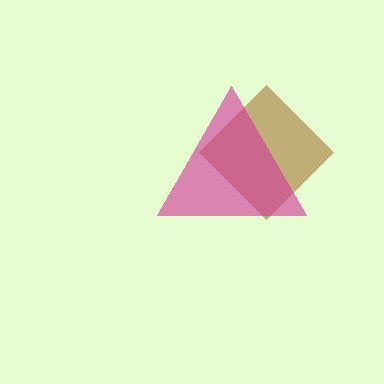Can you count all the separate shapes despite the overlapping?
Yes, there are 2 separate shapes.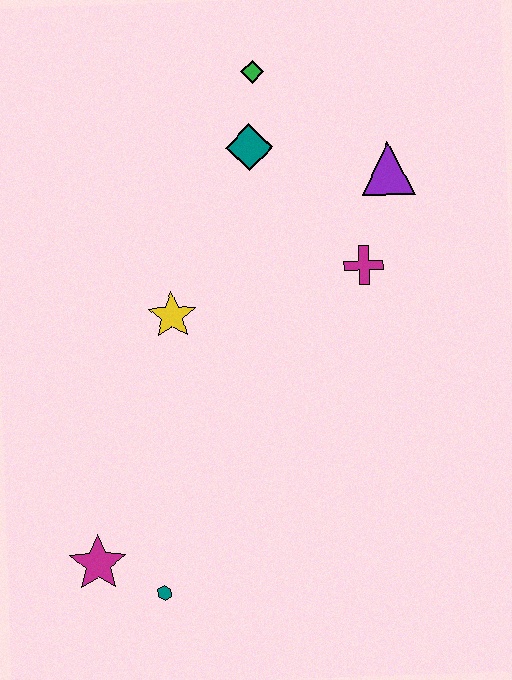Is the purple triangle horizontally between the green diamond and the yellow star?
No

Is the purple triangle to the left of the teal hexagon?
No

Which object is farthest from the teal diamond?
The teal hexagon is farthest from the teal diamond.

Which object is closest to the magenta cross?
The purple triangle is closest to the magenta cross.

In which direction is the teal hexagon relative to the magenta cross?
The teal hexagon is below the magenta cross.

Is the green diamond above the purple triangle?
Yes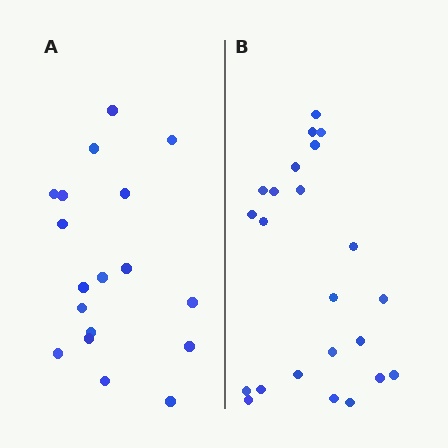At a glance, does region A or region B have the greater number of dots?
Region B (the right region) has more dots.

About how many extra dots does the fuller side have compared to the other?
Region B has about 5 more dots than region A.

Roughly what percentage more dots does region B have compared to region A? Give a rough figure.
About 30% more.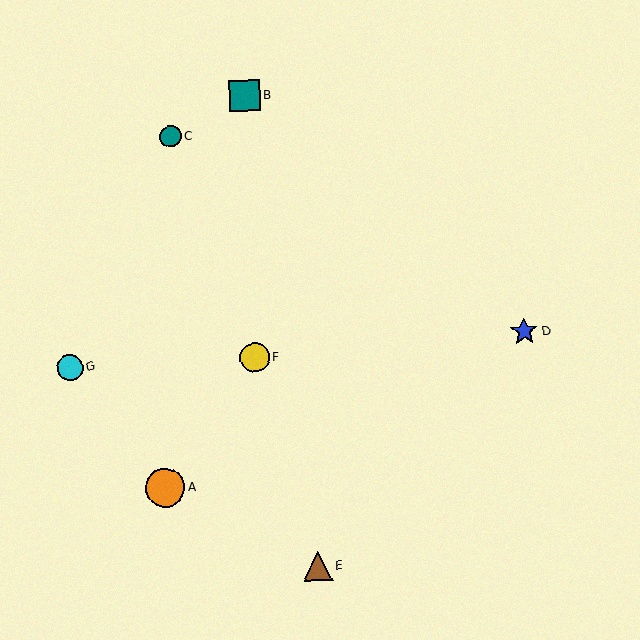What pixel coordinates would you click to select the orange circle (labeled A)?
Click at (165, 488) to select the orange circle A.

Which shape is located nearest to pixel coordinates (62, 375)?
The cyan circle (labeled G) at (70, 367) is nearest to that location.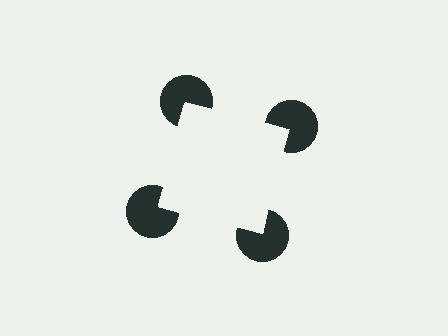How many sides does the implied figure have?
4 sides.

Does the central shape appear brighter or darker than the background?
It typically appears slightly brighter than the background, even though no actual brightness change is drawn.